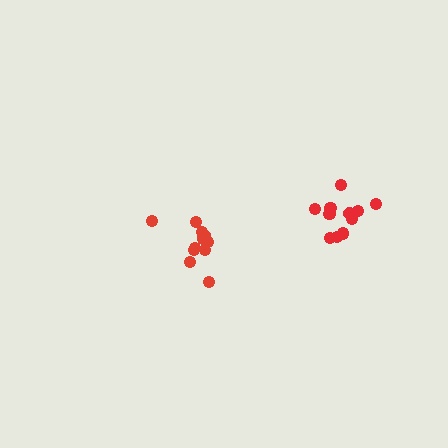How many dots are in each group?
Group 1: 11 dots, Group 2: 12 dots (23 total).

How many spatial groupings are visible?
There are 2 spatial groupings.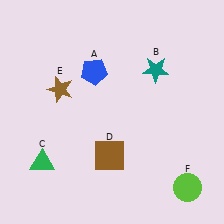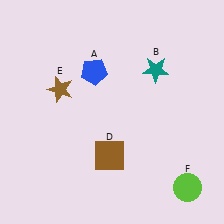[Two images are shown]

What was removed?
The green triangle (C) was removed in Image 2.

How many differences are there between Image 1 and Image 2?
There is 1 difference between the two images.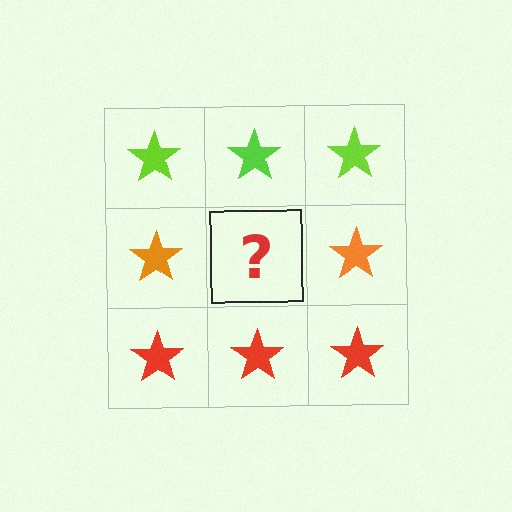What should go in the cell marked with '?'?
The missing cell should contain an orange star.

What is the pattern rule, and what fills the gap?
The rule is that each row has a consistent color. The gap should be filled with an orange star.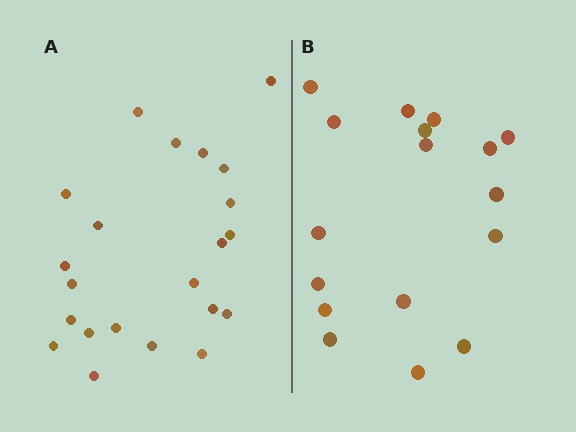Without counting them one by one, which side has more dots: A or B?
Region A (the left region) has more dots.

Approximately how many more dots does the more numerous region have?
Region A has about 5 more dots than region B.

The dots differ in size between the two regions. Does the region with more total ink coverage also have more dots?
No. Region B has more total ink coverage because its dots are larger, but region A actually contains more individual dots. Total area can be misleading — the number of items is what matters here.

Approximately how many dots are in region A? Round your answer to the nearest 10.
About 20 dots. (The exact count is 22, which rounds to 20.)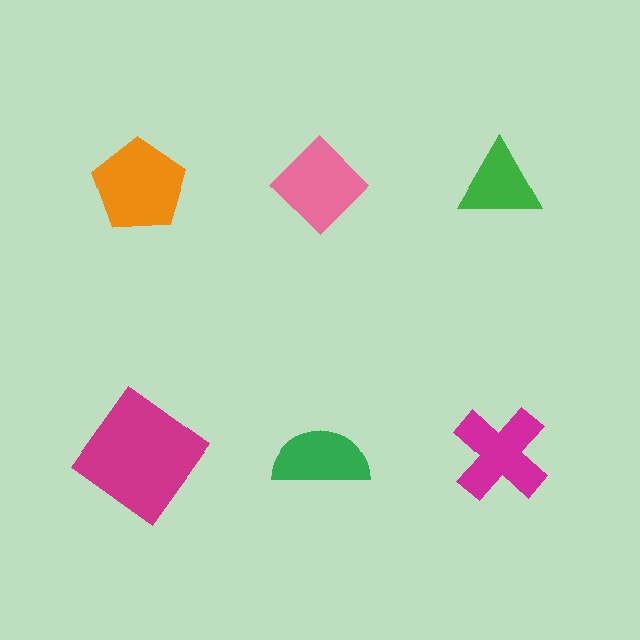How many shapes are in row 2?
3 shapes.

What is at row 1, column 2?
A pink diamond.